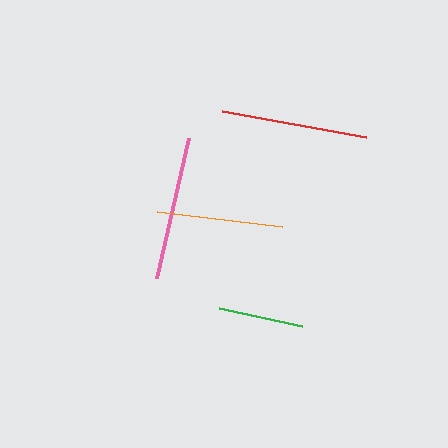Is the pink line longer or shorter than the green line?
The pink line is longer than the green line.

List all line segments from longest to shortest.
From longest to shortest: red, pink, orange, green.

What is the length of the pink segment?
The pink segment is approximately 143 pixels long.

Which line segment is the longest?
The red line is the longest at approximately 146 pixels.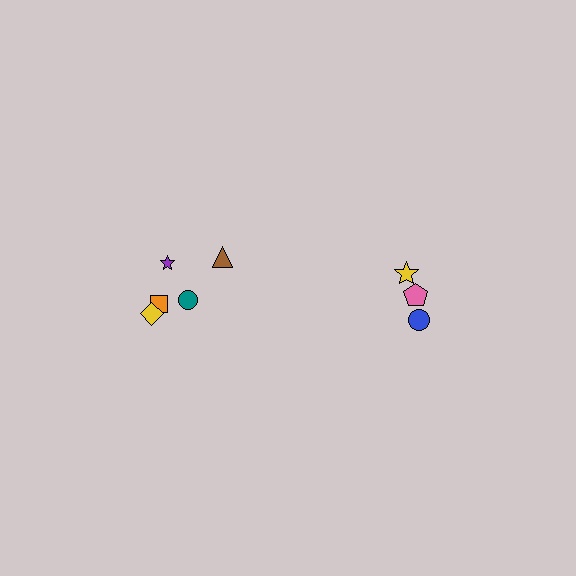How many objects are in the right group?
There are 3 objects.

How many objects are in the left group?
There are 5 objects.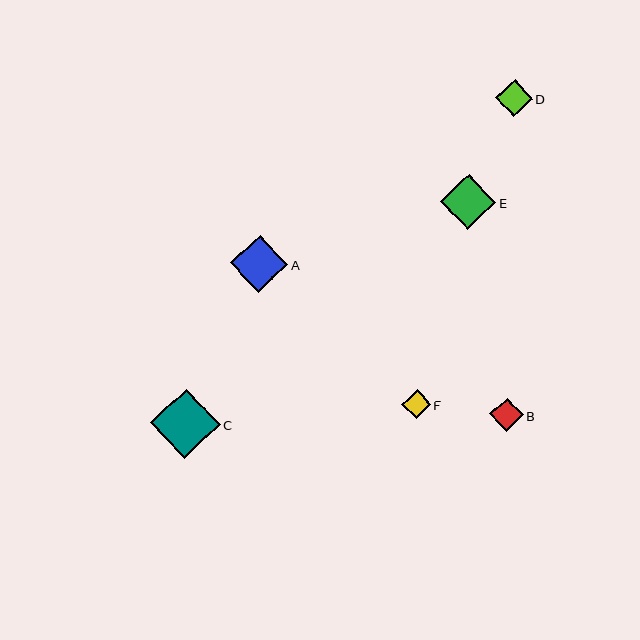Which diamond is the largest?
Diamond C is the largest with a size of approximately 69 pixels.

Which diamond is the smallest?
Diamond F is the smallest with a size of approximately 28 pixels.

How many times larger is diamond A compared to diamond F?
Diamond A is approximately 2.0 times the size of diamond F.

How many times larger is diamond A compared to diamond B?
Diamond A is approximately 1.7 times the size of diamond B.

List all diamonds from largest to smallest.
From largest to smallest: C, A, E, D, B, F.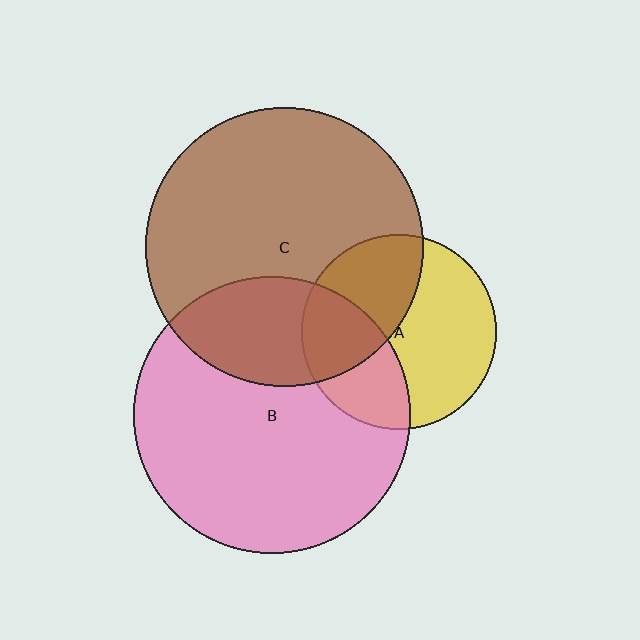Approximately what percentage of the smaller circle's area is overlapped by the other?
Approximately 40%.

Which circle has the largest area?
Circle C (brown).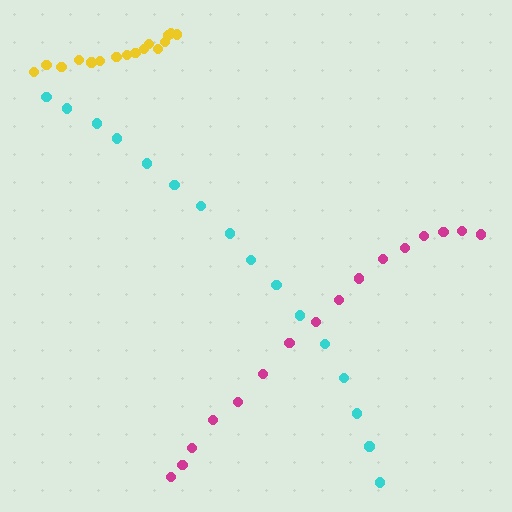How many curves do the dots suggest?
There are 3 distinct paths.